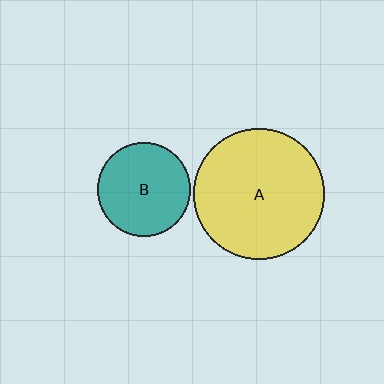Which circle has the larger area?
Circle A (yellow).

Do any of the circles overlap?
No, none of the circles overlap.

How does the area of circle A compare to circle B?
Approximately 2.0 times.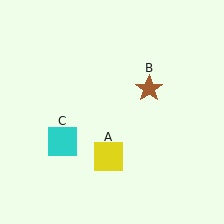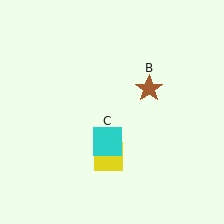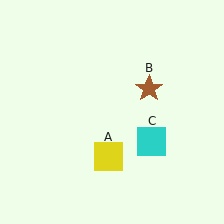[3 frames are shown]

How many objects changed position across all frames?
1 object changed position: cyan square (object C).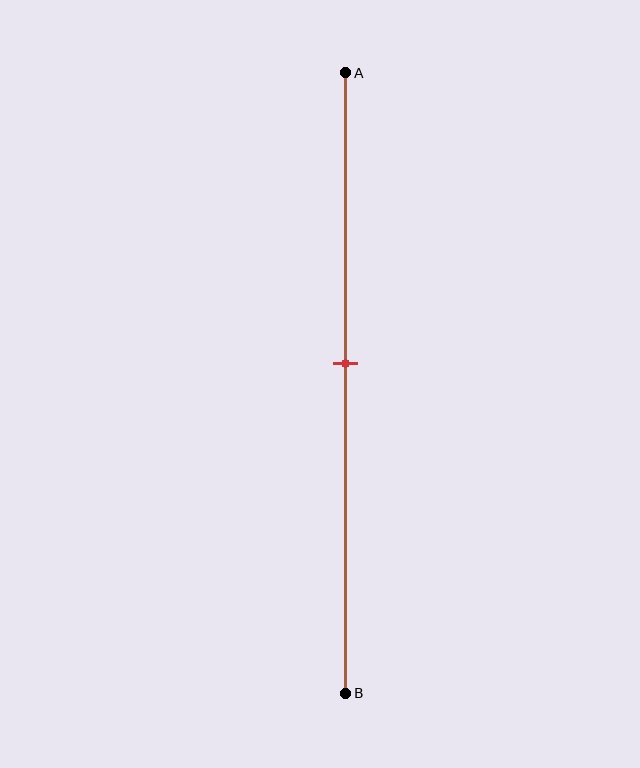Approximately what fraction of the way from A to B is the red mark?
The red mark is approximately 45% of the way from A to B.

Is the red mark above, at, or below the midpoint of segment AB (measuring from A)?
The red mark is above the midpoint of segment AB.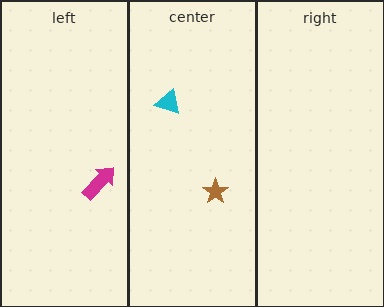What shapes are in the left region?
The magenta arrow.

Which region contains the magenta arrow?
The left region.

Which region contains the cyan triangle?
The center region.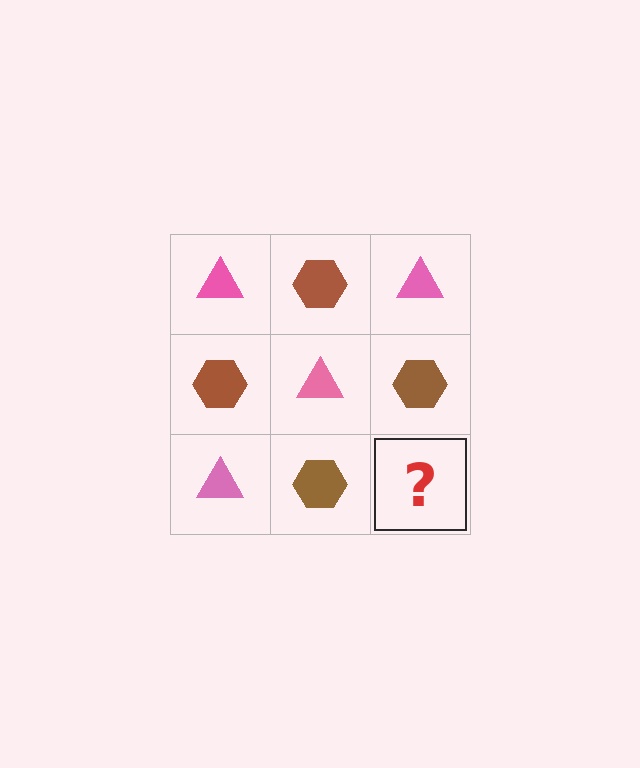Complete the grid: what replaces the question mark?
The question mark should be replaced with a pink triangle.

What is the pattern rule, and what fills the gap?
The rule is that it alternates pink triangle and brown hexagon in a checkerboard pattern. The gap should be filled with a pink triangle.